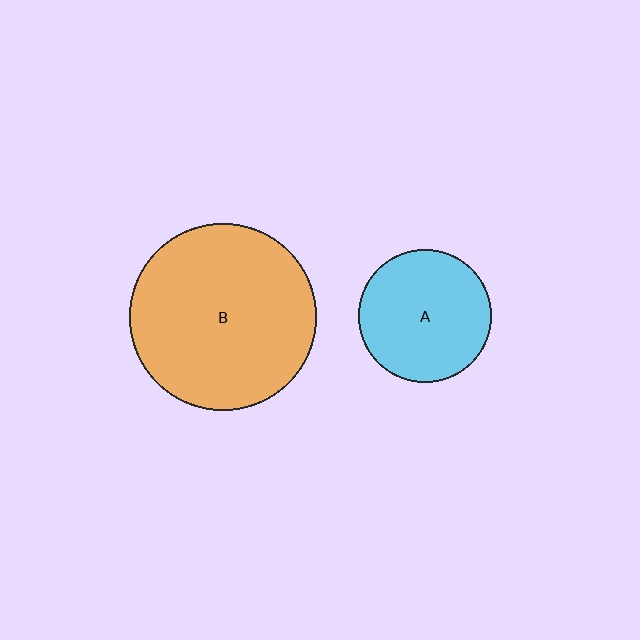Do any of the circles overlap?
No, none of the circles overlap.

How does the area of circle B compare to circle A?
Approximately 2.0 times.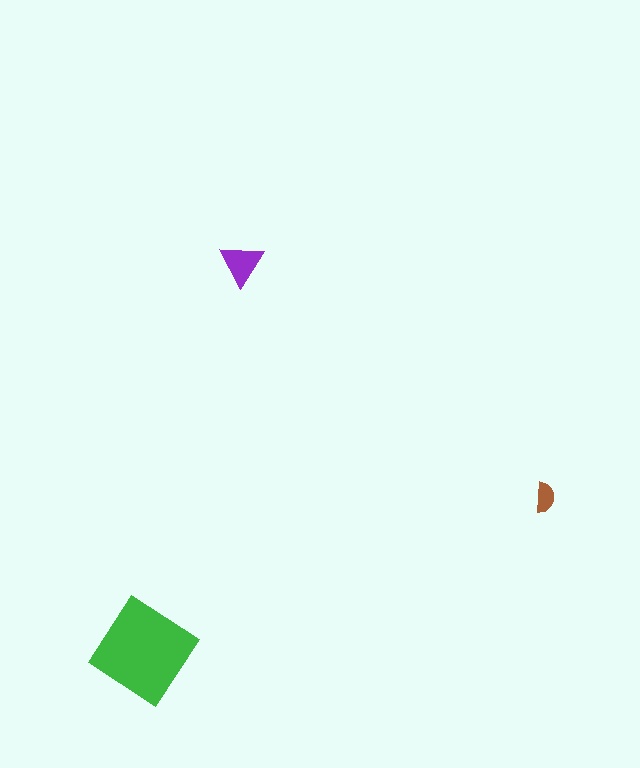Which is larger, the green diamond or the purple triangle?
The green diamond.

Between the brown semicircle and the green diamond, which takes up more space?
The green diamond.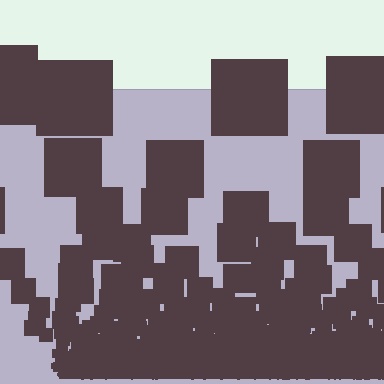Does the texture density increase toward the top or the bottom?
Density increases toward the bottom.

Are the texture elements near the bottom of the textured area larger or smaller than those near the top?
Smaller. The gradient is inverted — elements near the bottom are smaller and denser.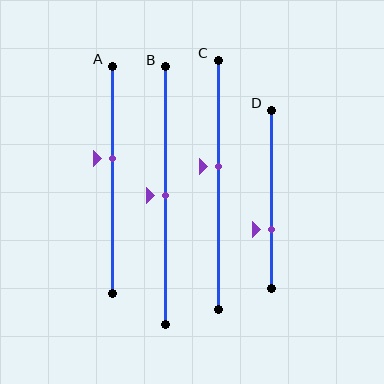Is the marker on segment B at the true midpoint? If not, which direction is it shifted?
Yes, the marker on segment B is at the true midpoint.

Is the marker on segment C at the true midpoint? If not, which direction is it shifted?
No, the marker on segment C is shifted upward by about 7% of the segment length.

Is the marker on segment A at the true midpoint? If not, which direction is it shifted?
No, the marker on segment A is shifted upward by about 10% of the segment length.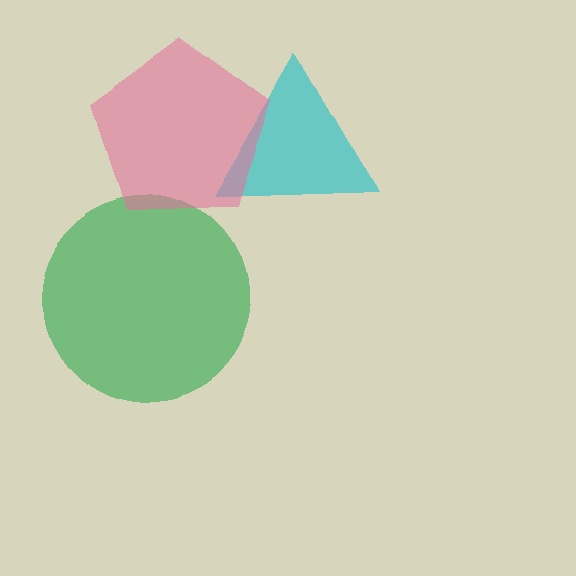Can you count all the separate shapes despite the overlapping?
Yes, there are 3 separate shapes.